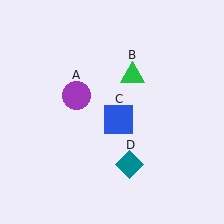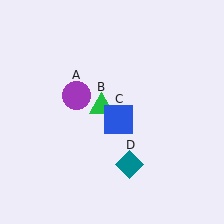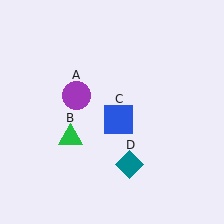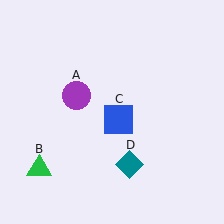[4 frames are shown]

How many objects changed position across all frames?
1 object changed position: green triangle (object B).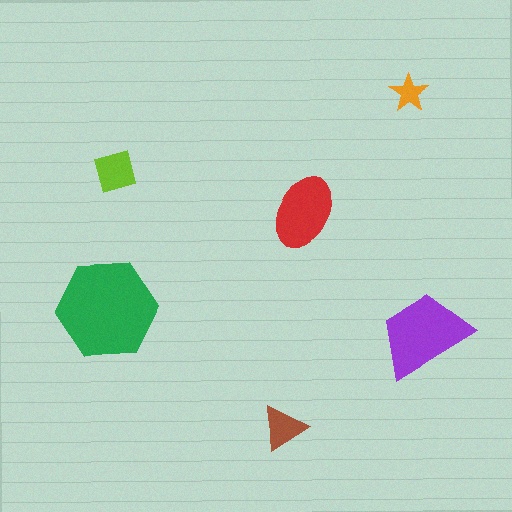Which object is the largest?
The green hexagon.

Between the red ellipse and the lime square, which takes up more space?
The red ellipse.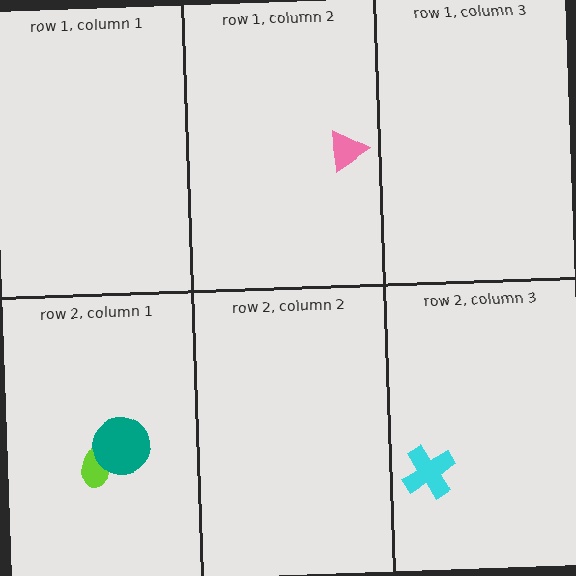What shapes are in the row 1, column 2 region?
The pink triangle.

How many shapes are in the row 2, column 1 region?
2.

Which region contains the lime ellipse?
The row 2, column 1 region.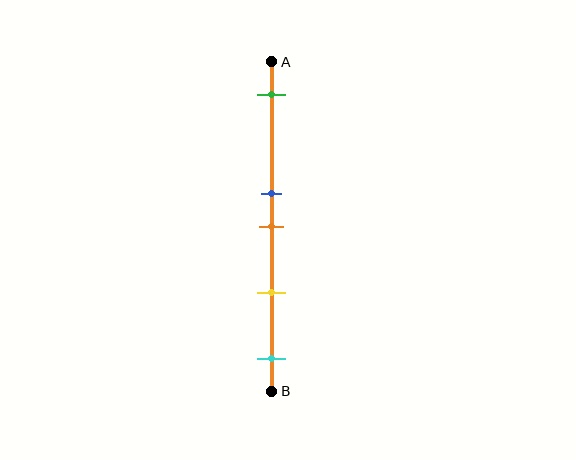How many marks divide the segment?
There are 5 marks dividing the segment.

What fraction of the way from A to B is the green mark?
The green mark is approximately 10% (0.1) of the way from A to B.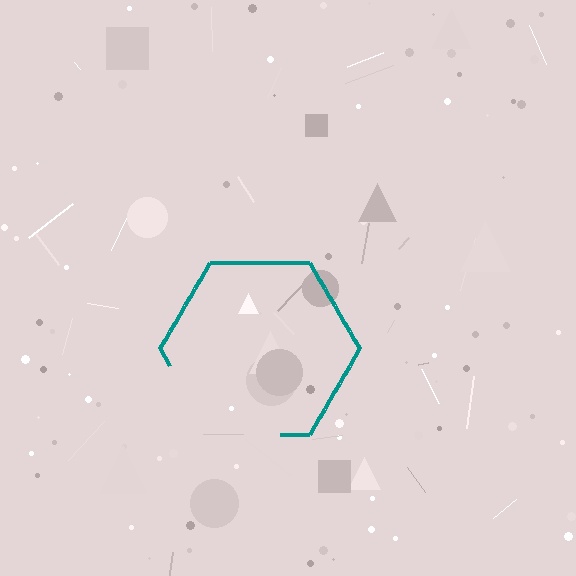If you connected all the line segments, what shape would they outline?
They would outline a hexagon.